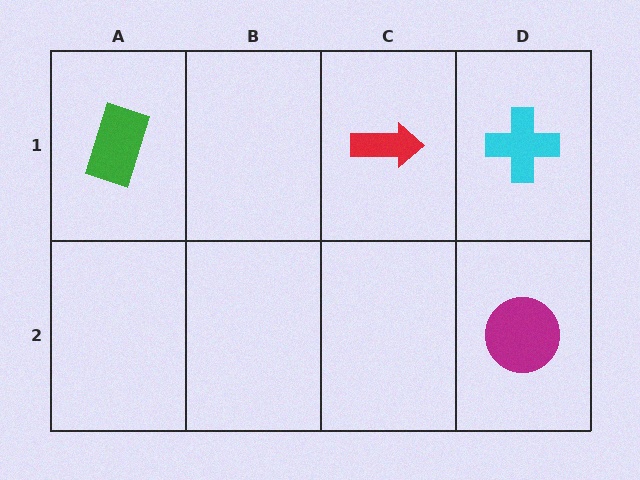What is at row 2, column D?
A magenta circle.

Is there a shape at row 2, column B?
No, that cell is empty.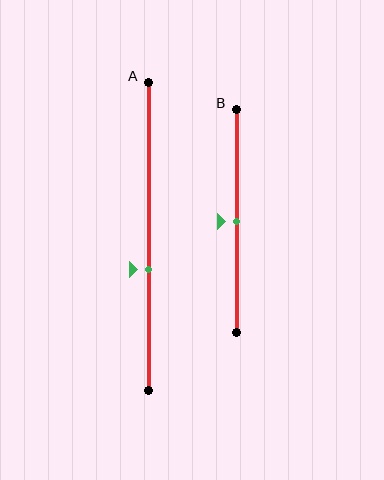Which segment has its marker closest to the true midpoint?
Segment B has its marker closest to the true midpoint.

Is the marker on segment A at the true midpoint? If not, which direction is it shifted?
No, the marker on segment A is shifted downward by about 10% of the segment length.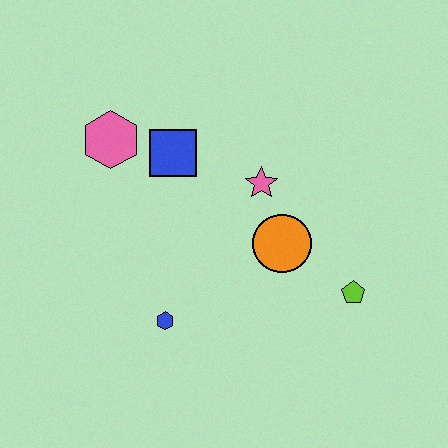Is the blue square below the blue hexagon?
No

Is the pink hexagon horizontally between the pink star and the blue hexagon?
No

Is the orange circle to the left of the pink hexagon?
No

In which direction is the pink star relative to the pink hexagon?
The pink star is to the right of the pink hexagon.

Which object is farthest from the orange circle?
The pink hexagon is farthest from the orange circle.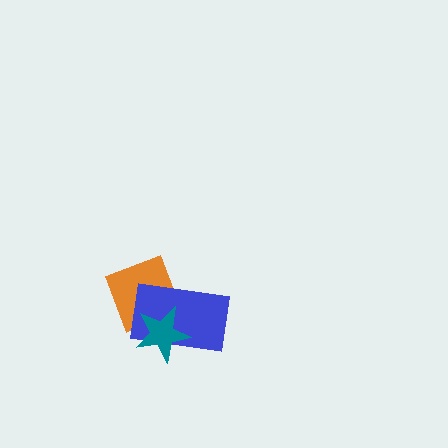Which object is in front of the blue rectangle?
The teal star is in front of the blue rectangle.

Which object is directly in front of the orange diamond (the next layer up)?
The blue rectangle is directly in front of the orange diamond.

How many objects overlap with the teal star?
2 objects overlap with the teal star.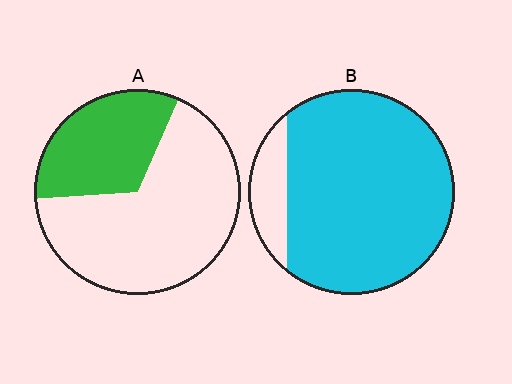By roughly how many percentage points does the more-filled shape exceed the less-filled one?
By roughly 55 percentage points (B over A).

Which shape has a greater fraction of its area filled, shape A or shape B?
Shape B.